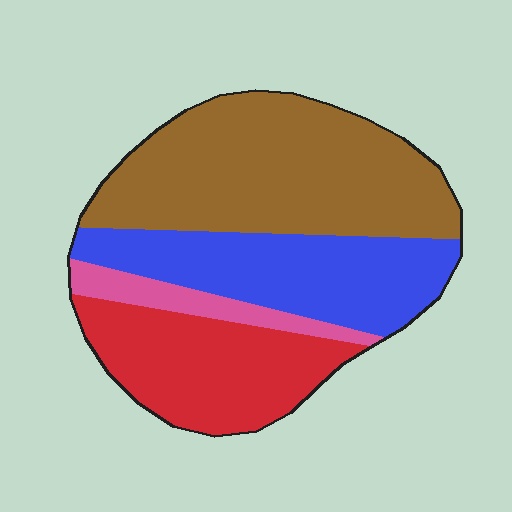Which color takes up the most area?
Brown, at roughly 40%.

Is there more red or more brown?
Brown.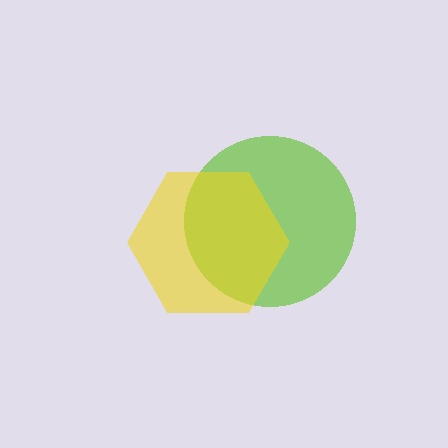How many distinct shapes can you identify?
There are 2 distinct shapes: a lime circle, a yellow hexagon.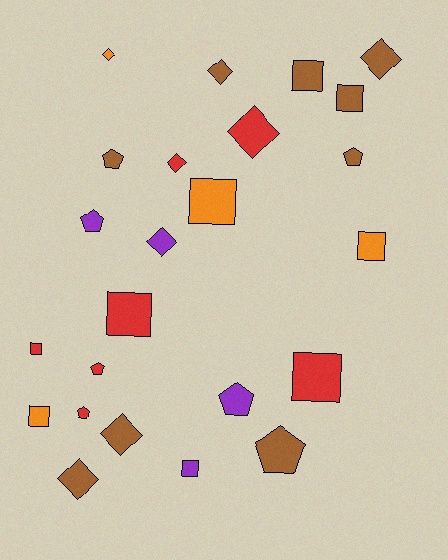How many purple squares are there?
There is 1 purple square.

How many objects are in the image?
There are 24 objects.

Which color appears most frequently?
Brown, with 9 objects.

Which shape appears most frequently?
Square, with 9 objects.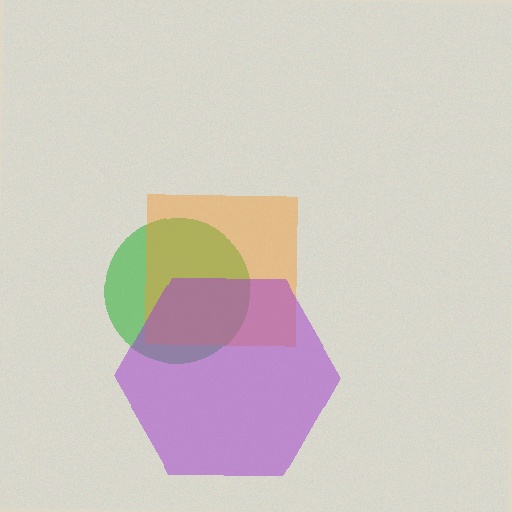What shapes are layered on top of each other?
The layered shapes are: a green circle, an orange square, a purple hexagon.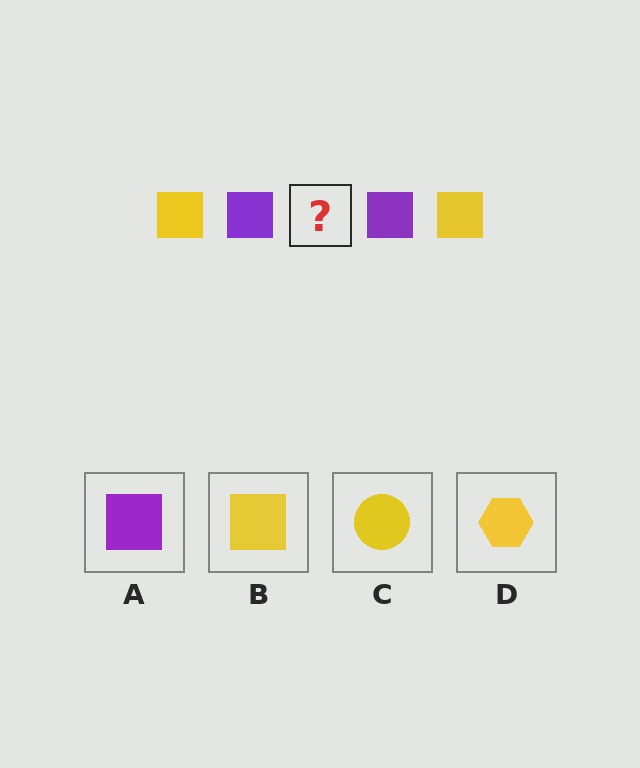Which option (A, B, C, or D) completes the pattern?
B.